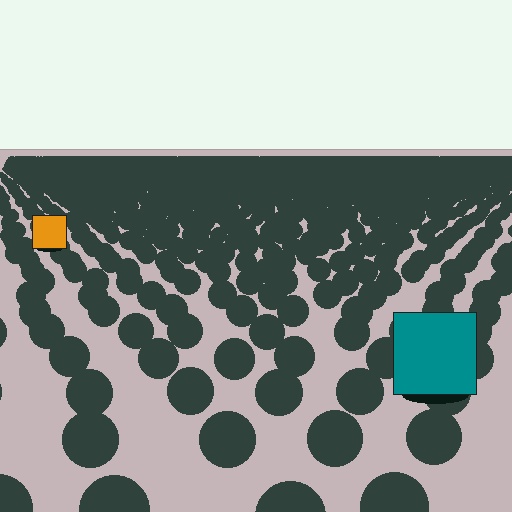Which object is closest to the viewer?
The teal square is closest. The texture marks near it are larger and more spread out.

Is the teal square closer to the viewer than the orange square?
Yes. The teal square is closer — you can tell from the texture gradient: the ground texture is coarser near it.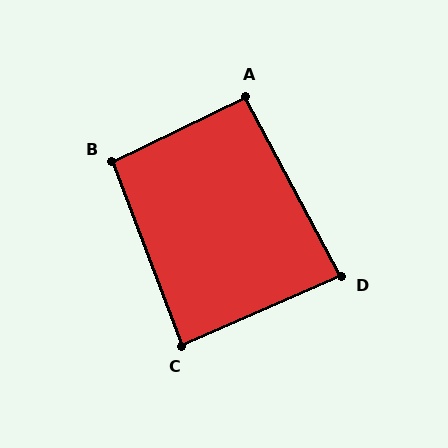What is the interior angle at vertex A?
Approximately 92 degrees (approximately right).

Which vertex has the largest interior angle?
B, at approximately 95 degrees.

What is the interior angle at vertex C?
Approximately 88 degrees (approximately right).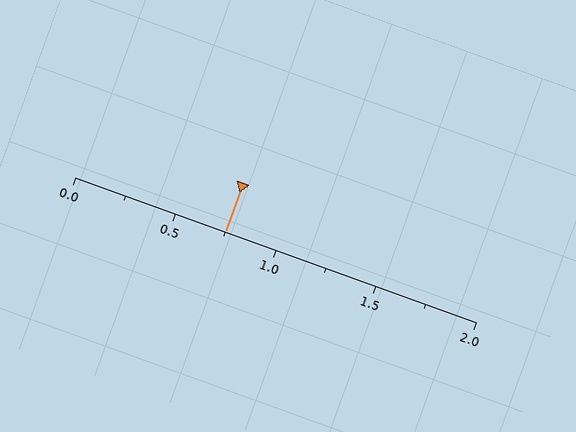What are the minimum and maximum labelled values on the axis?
The axis runs from 0.0 to 2.0.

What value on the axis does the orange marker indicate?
The marker indicates approximately 0.75.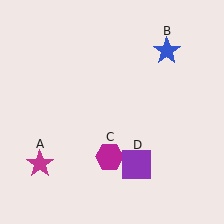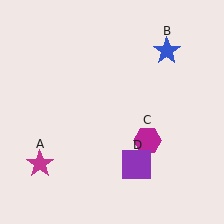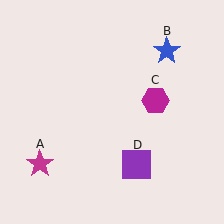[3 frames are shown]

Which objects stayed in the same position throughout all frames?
Magenta star (object A) and blue star (object B) and purple square (object D) remained stationary.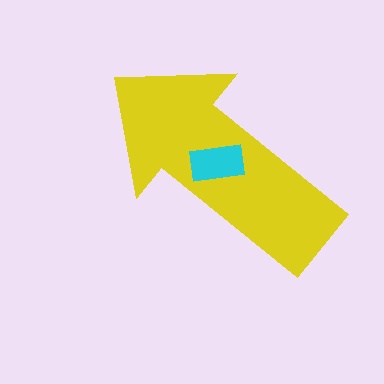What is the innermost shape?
The cyan rectangle.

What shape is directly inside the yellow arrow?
The cyan rectangle.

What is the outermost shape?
The yellow arrow.